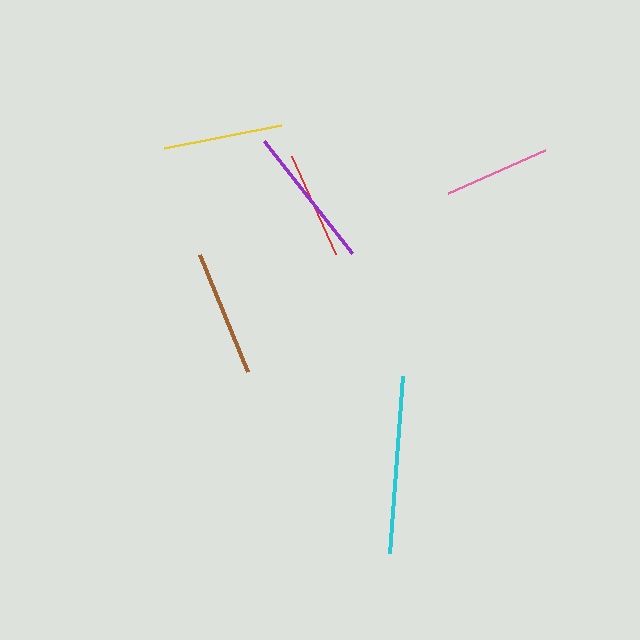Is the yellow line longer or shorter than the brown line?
The brown line is longer than the yellow line.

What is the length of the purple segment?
The purple segment is approximately 142 pixels long.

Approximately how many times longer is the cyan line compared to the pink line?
The cyan line is approximately 1.7 times the length of the pink line.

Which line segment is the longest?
The cyan line is the longest at approximately 177 pixels.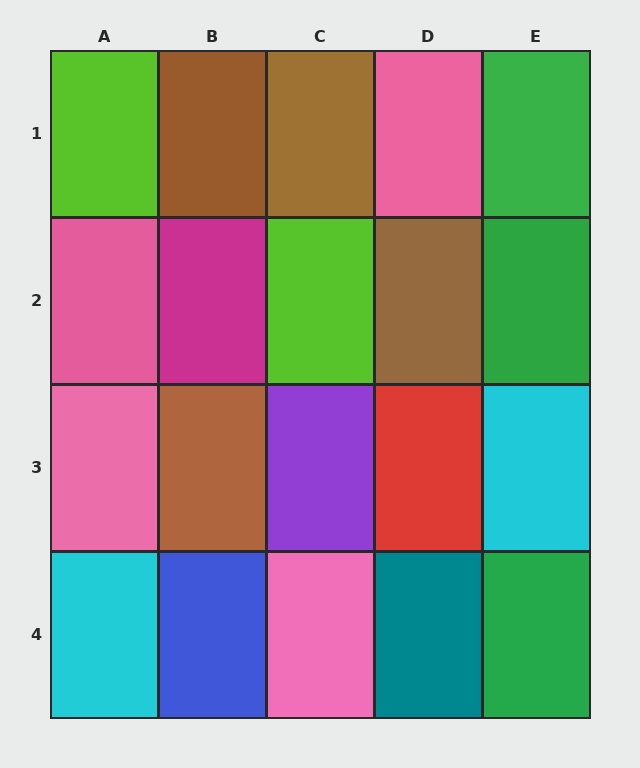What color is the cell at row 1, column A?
Lime.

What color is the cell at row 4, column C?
Pink.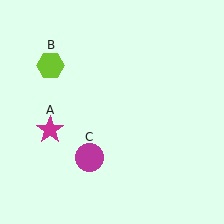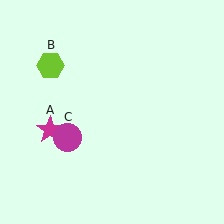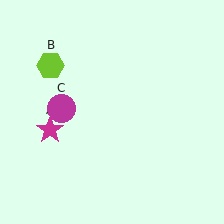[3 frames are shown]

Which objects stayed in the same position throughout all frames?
Magenta star (object A) and lime hexagon (object B) remained stationary.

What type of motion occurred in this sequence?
The magenta circle (object C) rotated clockwise around the center of the scene.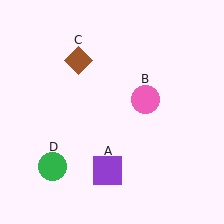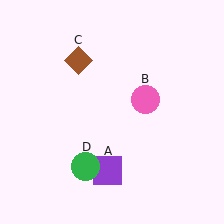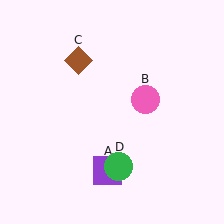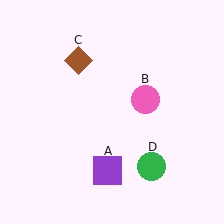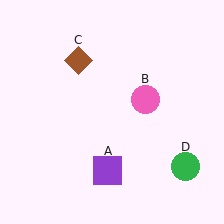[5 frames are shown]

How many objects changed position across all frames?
1 object changed position: green circle (object D).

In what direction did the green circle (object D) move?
The green circle (object D) moved right.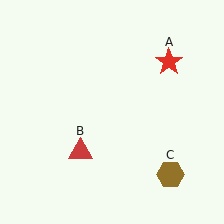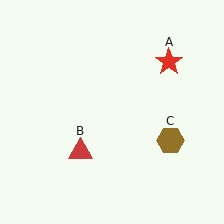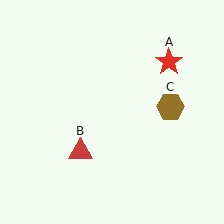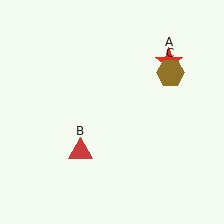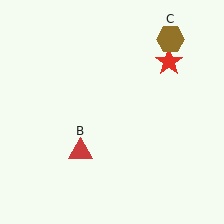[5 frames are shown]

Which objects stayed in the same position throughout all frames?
Red star (object A) and red triangle (object B) remained stationary.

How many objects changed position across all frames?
1 object changed position: brown hexagon (object C).